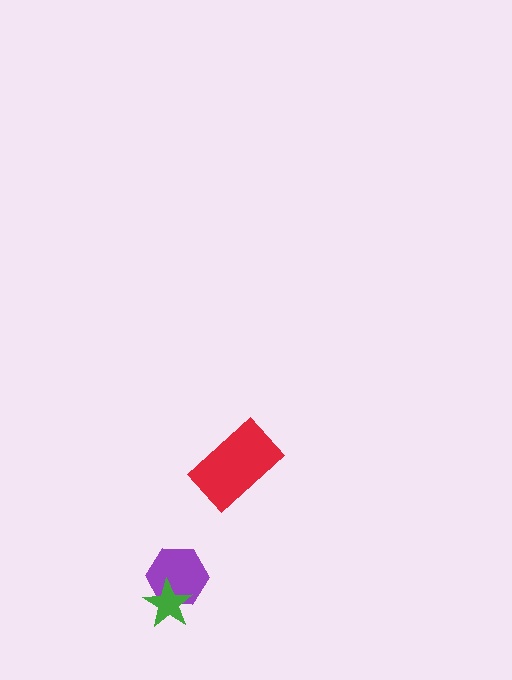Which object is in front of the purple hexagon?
The green star is in front of the purple hexagon.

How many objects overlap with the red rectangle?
0 objects overlap with the red rectangle.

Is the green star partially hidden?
No, no other shape covers it.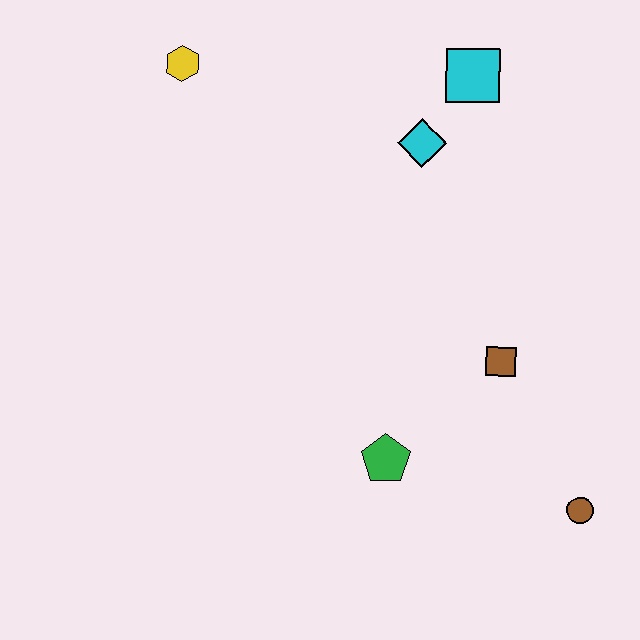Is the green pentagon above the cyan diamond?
No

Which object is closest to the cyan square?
The cyan diamond is closest to the cyan square.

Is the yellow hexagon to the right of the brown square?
No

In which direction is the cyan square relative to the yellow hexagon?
The cyan square is to the right of the yellow hexagon.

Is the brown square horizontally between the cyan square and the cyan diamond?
No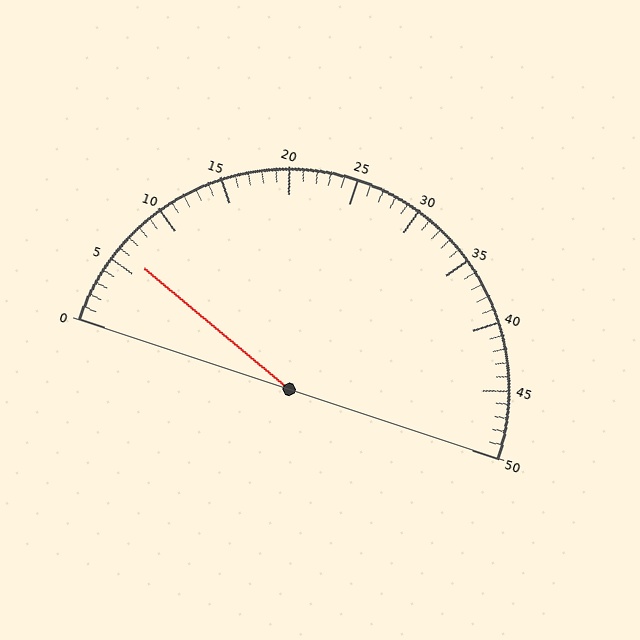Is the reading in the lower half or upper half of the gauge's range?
The reading is in the lower half of the range (0 to 50).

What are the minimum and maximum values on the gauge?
The gauge ranges from 0 to 50.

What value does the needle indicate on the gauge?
The needle indicates approximately 6.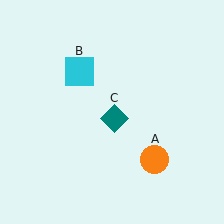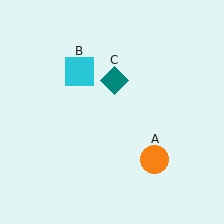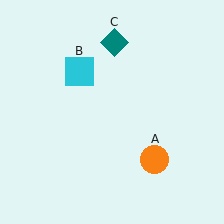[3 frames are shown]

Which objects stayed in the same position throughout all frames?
Orange circle (object A) and cyan square (object B) remained stationary.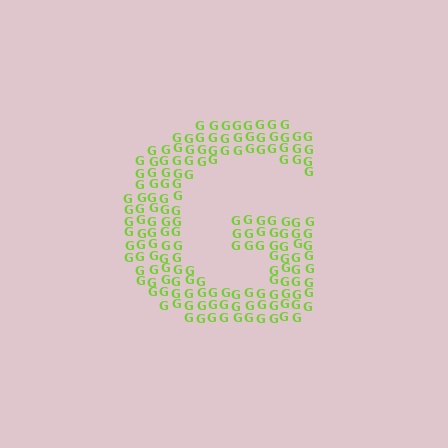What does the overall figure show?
The overall figure shows the letter G.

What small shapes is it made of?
It is made of small letter G's.